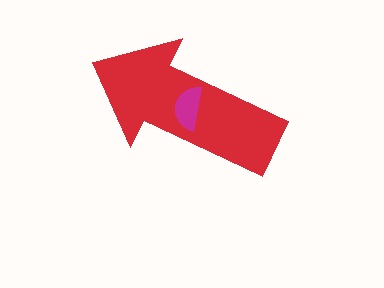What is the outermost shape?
The red arrow.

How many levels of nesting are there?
2.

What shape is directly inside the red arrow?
The magenta semicircle.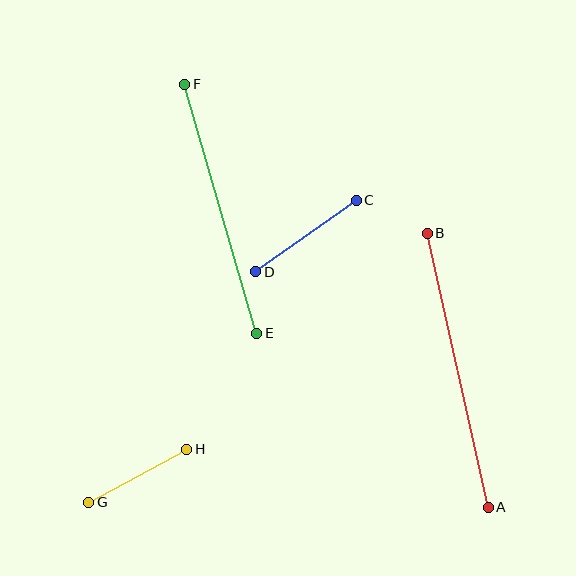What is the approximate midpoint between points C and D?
The midpoint is at approximately (306, 236) pixels.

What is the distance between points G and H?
The distance is approximately 111 pixels.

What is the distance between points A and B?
The distance is approximately 281 pixels.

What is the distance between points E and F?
The distance is approximately 259 pixels.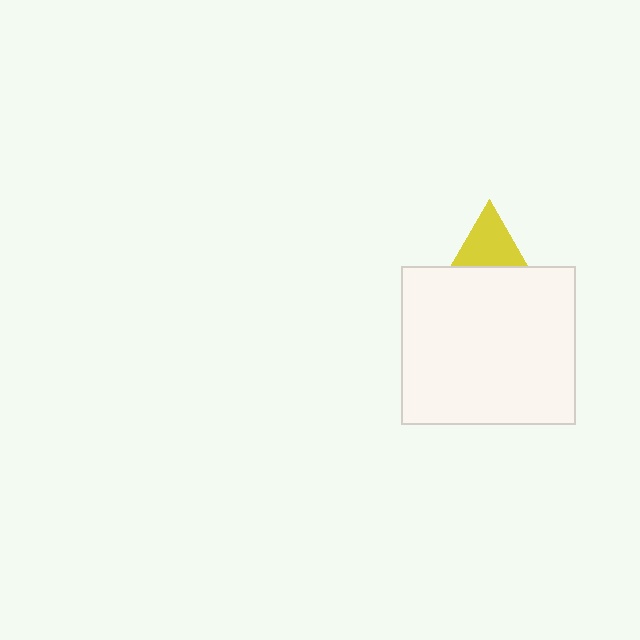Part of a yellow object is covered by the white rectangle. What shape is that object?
It is a triangle.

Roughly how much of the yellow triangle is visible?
A small part of it is visible (roughly 35%).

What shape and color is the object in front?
The object in front is a white rectangle.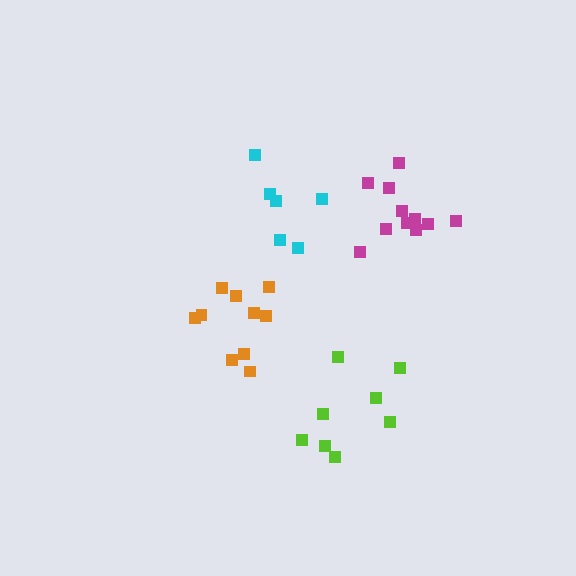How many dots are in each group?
Group 1: 6 dots, Group 2: 11 dots, Group 3: 8 dots, Group 4: 10 dots (35 total).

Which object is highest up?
The cyan cluster is topmost.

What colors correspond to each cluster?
The clusters are colored: cyan, magenta, lime, orange.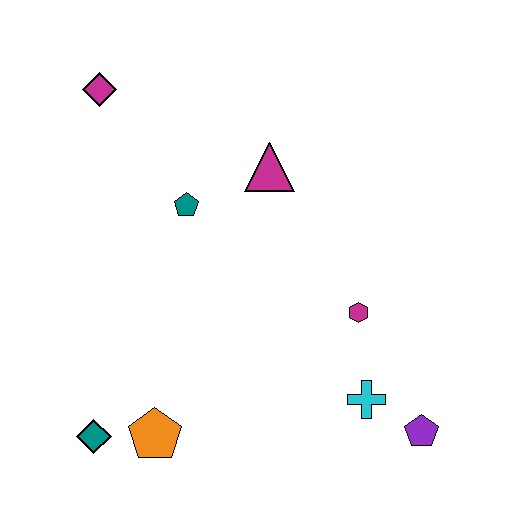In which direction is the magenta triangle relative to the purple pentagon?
The magenta triangle is above the purple pentagon.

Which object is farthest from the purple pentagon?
The magenta diamond is farthest from the purple pentagon.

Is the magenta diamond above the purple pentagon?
Yes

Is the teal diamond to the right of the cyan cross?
No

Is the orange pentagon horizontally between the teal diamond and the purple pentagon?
Yes